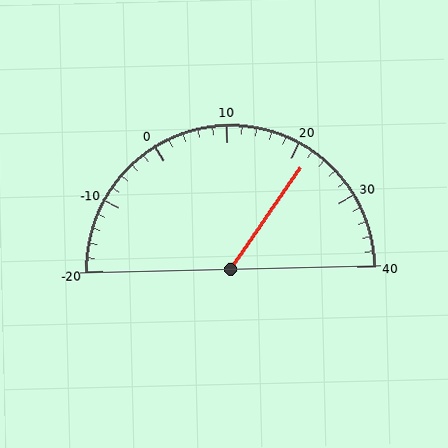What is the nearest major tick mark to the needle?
The nearest major tick mark is 20.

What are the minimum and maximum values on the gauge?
The gauge ranges from -20 to 40.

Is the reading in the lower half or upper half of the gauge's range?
The reading is in the upper half of the range (-20 to 40).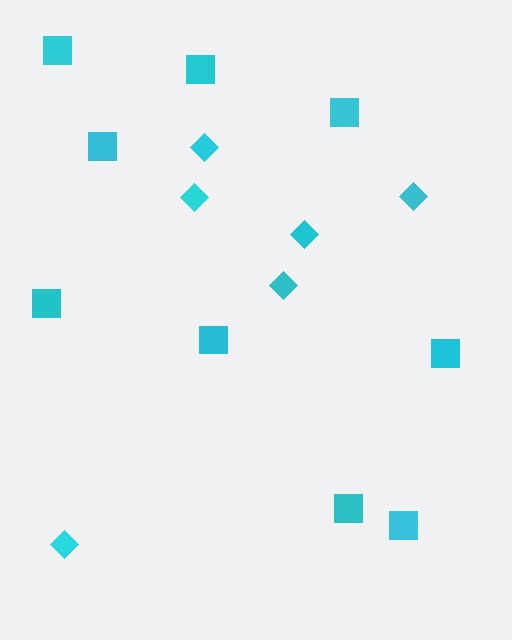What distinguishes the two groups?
There are 2 groups: one group of diamonds (6) and one group of squares (9).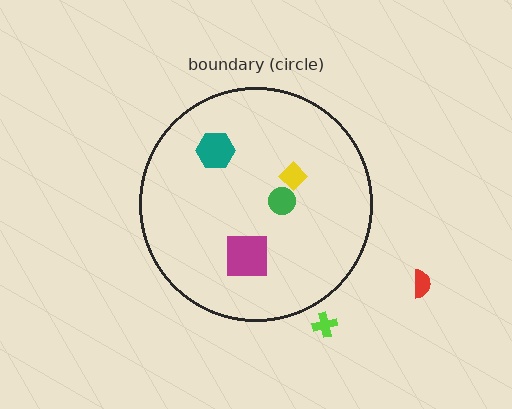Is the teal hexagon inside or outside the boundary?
Inside.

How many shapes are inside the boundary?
4 inside, 2 outside.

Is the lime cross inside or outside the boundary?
Outside.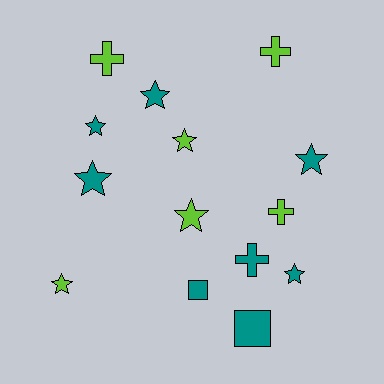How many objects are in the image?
There are 14 objects.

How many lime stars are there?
There are 3 lime stars.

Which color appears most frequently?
Teal, with 8 objects.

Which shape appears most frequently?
Star, with 8 objects.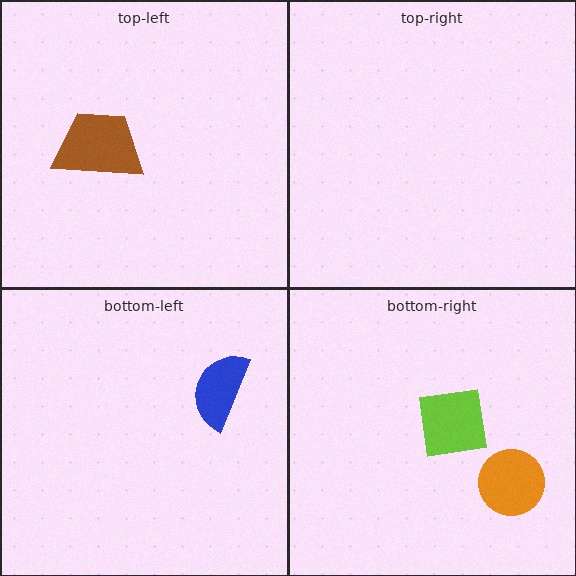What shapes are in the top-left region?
The brown trapezoid.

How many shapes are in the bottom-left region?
1.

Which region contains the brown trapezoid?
The top-left region.